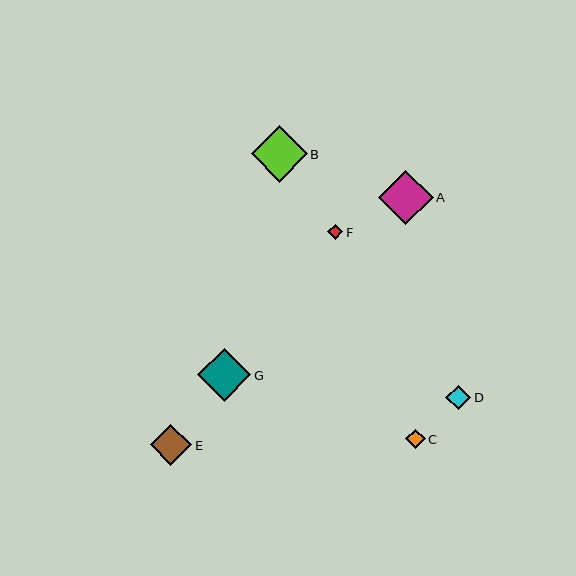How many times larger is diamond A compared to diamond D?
Diamond A is approximately 2.2 times the size of diamond D.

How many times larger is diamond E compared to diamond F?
Diamond E is approximately 2.7 times the size of diamond F.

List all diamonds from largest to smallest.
From largest to smallest: B, A, G, E, D, C, F.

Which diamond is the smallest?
Diamond F is the smallest with a size of approximately 15 pixels.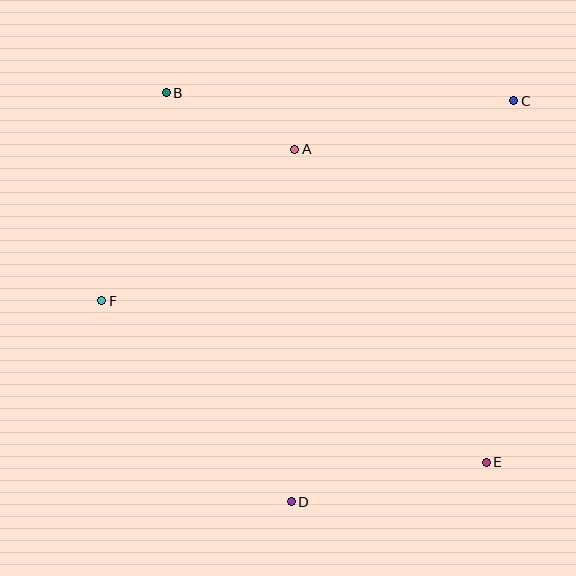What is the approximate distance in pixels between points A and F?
The distance between A and F is approximately 246 pixels.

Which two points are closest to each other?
Points A and B are closest to each other.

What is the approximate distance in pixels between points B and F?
The distance between B and F is approximately 218 pixels.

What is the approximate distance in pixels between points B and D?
The distance between B and D is approximately 428 pixels.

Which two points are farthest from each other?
Points B and E are farthest from each other.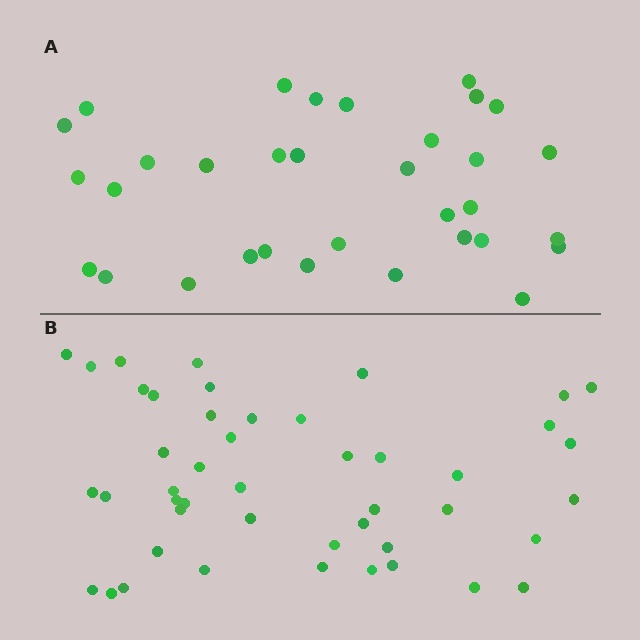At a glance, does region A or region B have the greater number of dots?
Region B (the bottom region) has more dots.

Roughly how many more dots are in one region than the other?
Region B has approximately 15 more dots than region A.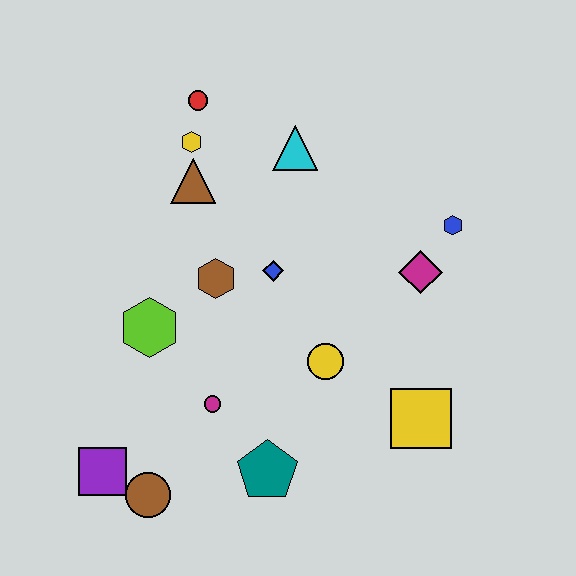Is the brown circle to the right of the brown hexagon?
No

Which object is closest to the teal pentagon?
The magenta circle is closest to the teal pentagon.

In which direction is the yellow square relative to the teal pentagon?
The yellow square is to the right of the teal pentagon.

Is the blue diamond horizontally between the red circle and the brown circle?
No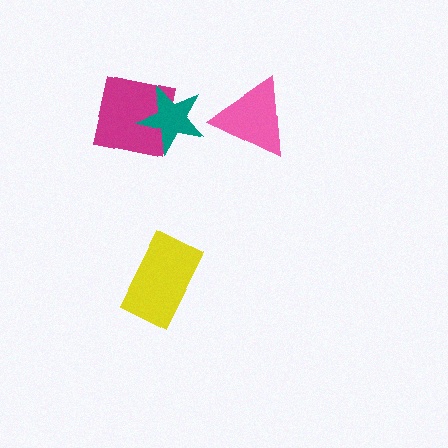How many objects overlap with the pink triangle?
0 objects overlap with the pink triangle.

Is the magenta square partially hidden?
Yes, it is partially covered by another shape.